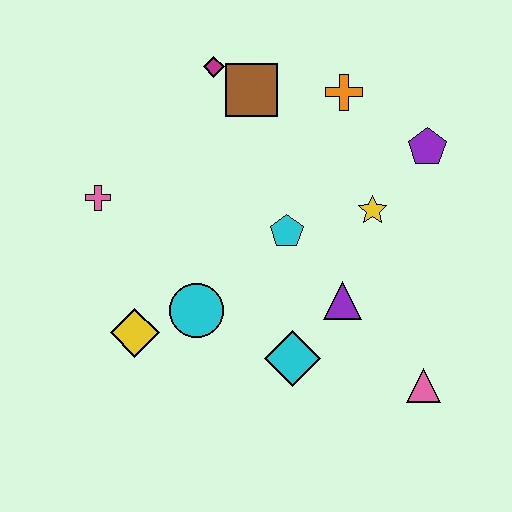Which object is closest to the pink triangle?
The purple triangle is closest to the pink triangle.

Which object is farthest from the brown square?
The pink triangle is farthest from the brown square.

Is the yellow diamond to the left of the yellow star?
Yes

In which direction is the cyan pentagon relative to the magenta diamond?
The cyan pentagon is below the magenta diamond.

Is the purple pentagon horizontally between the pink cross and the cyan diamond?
No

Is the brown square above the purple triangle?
Yes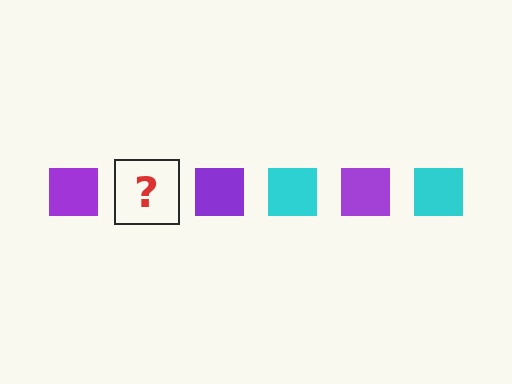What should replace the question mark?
The question mark should be replaced with a cyan square.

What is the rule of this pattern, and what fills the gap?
The rule is that the pattern cycles through purple, cyan squares. The gap should be filled with a cyan square.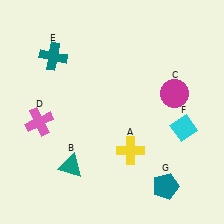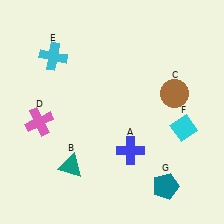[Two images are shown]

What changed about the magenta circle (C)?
In Image 1, C is magenta. In Image 2, it changed to brown.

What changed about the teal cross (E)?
In Image 1, E is teal. In Image 2, it changed to cyan.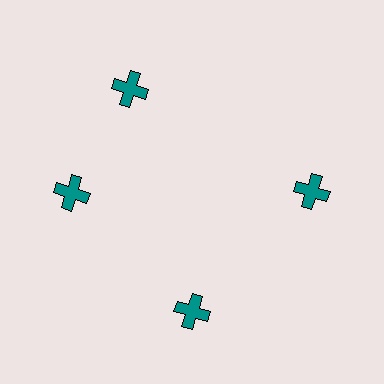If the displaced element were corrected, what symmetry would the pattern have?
It would have 4-fold rotational symmetry — the pattern would map onto itself every 90 degrees.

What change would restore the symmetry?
The symmetry would be restored by rotating it back into even spacing with its neighbors so that all 4 crosses sit at equal angles and equal distance from the center.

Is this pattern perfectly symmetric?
No. The 4 teal crosses are arranged in a ring, but one element near the 12 o'clock position is rotated out of alignment along the ring, breaking the 4-fold rotational symmetry.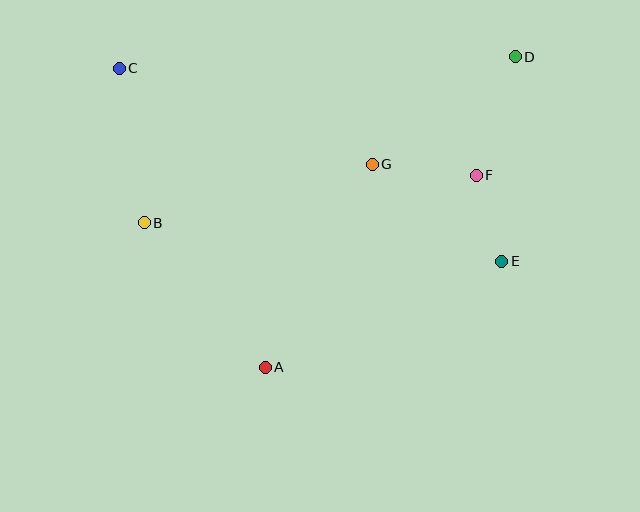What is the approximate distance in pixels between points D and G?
The distance between D and G is approximately 179 pixels.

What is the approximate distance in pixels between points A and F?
The distance between A and F is approximately 285 pixels.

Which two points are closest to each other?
Points E and F are closest to each other.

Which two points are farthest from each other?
Points C and E are farthest from each other.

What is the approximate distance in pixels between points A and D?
The distance between A and D is approximately 398 pixels.